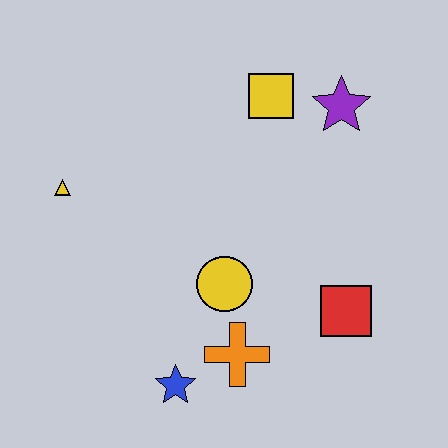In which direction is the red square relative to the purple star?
The red square is below the purple star.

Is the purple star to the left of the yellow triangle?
No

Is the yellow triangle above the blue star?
Yes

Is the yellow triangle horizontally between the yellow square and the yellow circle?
No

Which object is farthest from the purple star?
The blue star is farthest from the purple star.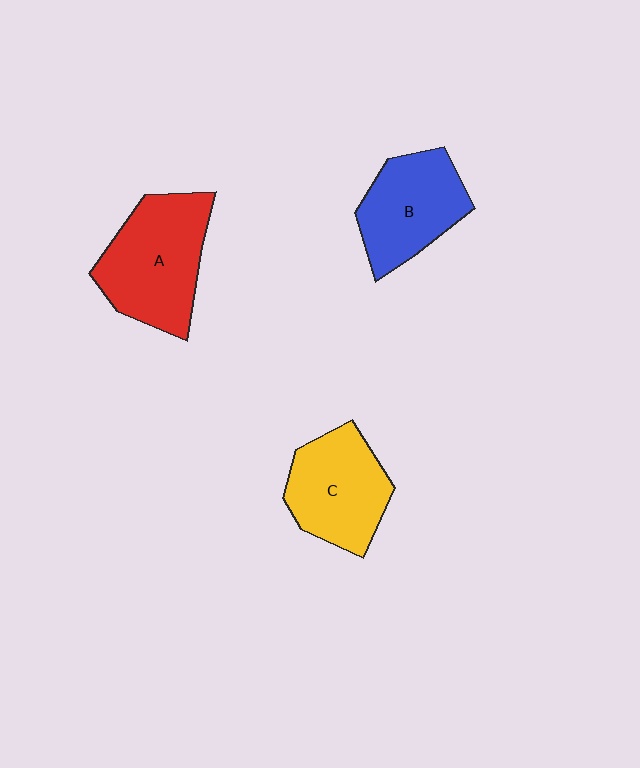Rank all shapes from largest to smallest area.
From largest to smallest: A (red), C (yellow), B (blue).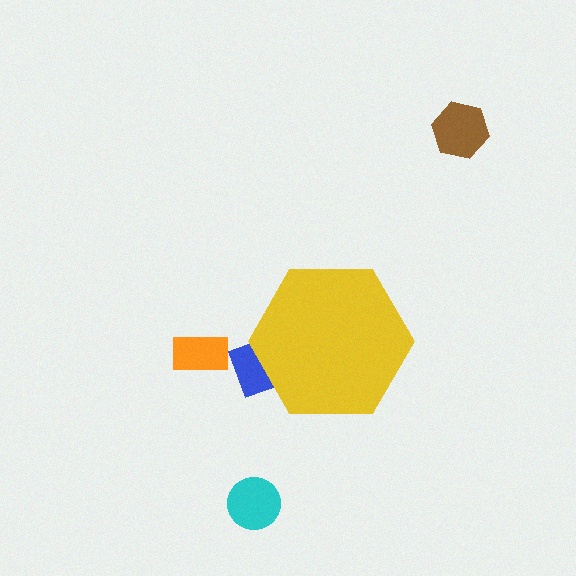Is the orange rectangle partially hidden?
No, the orange rectangle is fully visible.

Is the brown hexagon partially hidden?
No, the brown hexagon is fully visible.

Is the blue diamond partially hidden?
Yes, the blue diamond is partially hidden behind the yellow hexagon.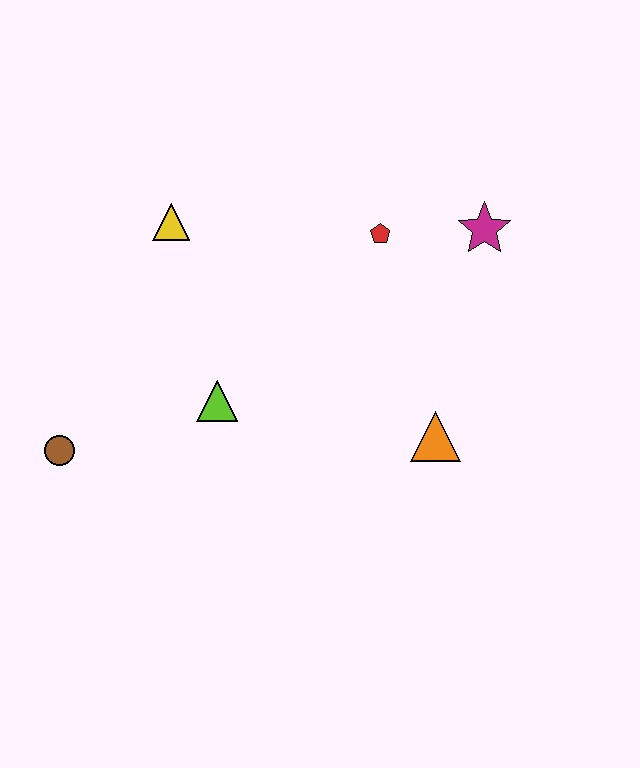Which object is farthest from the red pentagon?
The brown circle is farthest from the red pentagon.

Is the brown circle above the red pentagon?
No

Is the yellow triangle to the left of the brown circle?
No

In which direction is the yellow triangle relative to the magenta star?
The yellow triangle is to the left of the magenta star.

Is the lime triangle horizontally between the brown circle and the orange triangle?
Yes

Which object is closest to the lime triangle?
The brown circle is closest to the lime triangle.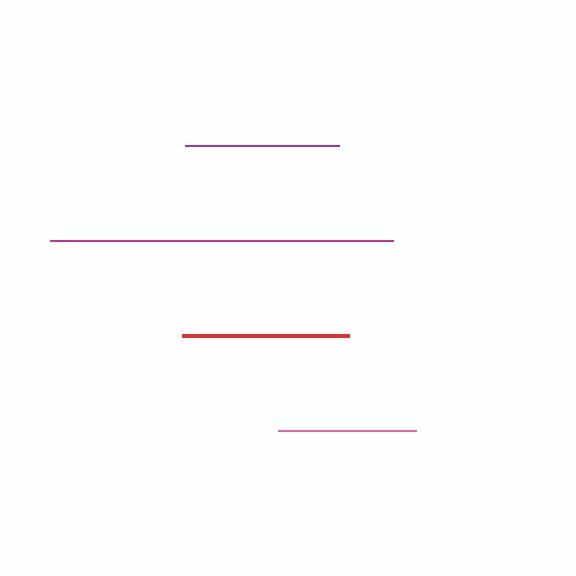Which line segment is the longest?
The magenta line is the longest at approximately 343 pixels.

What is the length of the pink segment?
The pink segment is approximately 138 pixels long.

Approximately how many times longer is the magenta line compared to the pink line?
The magenta line is approximately 2.5 times the length of the pink line.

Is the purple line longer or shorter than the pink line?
The purple line is longer than the pink line.